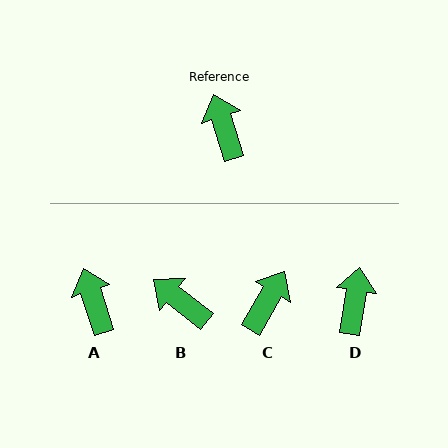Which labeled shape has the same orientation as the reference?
A.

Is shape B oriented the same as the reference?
No, it is off by about 34 degrees.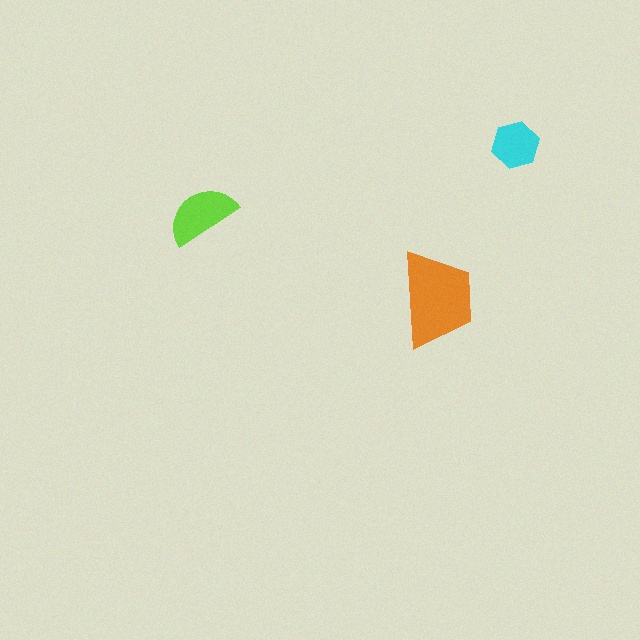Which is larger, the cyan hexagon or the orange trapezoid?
The orange trapezoid.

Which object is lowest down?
The orange trapezoid is bottommost.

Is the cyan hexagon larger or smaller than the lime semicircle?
Smaller.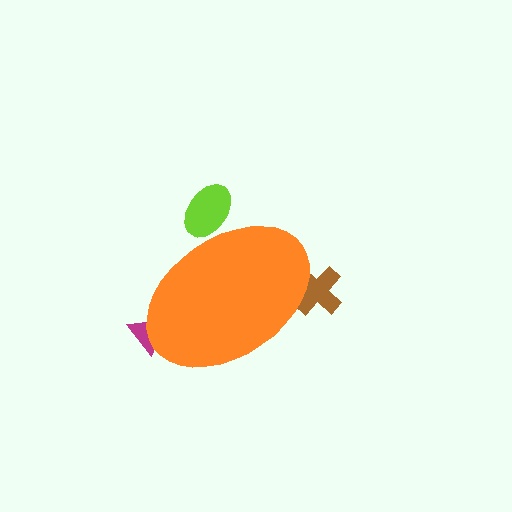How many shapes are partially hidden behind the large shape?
3 shapes are partially hidden.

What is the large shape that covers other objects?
An orange ellipse.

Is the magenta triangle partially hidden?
Yes, the magenta triangle is partially hidden behind the orange ellipse.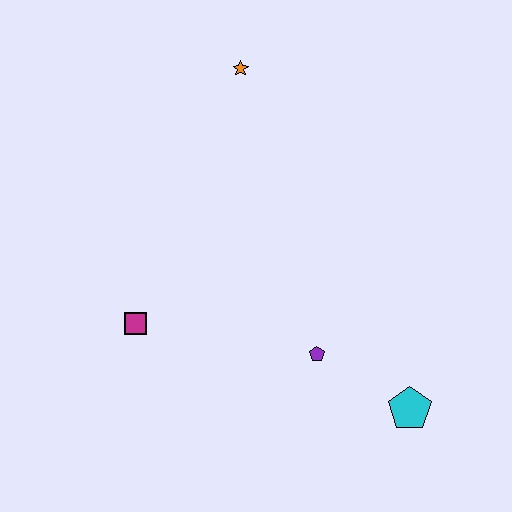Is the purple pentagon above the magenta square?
No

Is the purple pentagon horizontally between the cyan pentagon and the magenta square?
Yes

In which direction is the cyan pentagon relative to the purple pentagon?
The cyan pentagon is to the right of the purple pentagon.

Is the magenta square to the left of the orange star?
Yes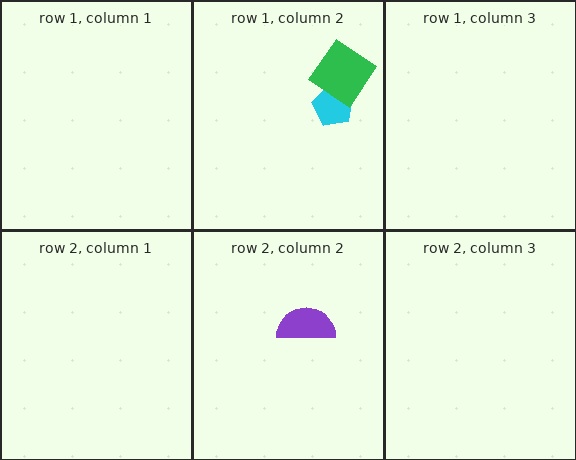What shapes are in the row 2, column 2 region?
The purple semicircle.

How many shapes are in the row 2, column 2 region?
1.